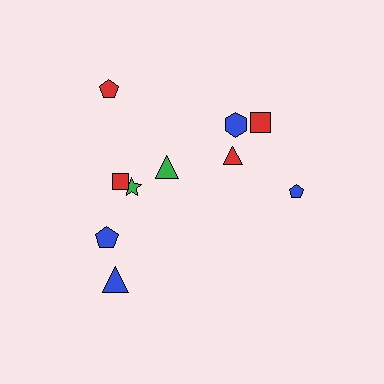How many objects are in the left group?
There are 6 objects.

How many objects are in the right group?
There are 4 objects.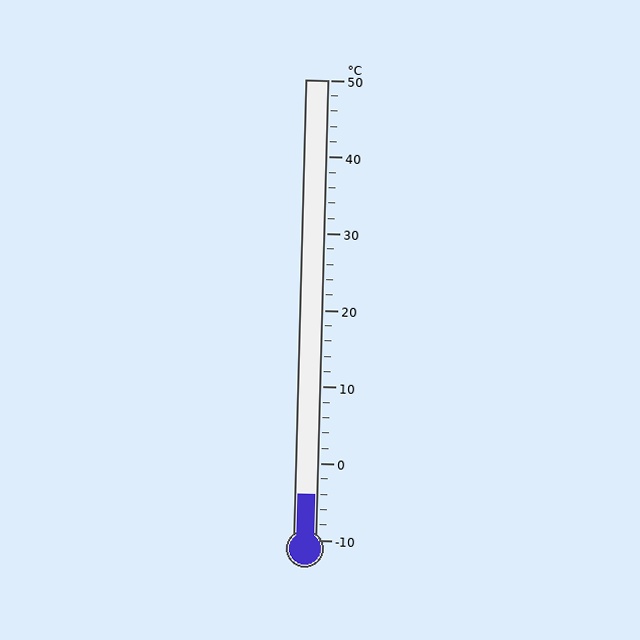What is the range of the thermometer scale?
The thermometer scale ranges from -10°C to 50°C.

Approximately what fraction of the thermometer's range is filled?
The thermometer is filled to approximately 10% of its range.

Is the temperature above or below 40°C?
The temperature is below 40°C.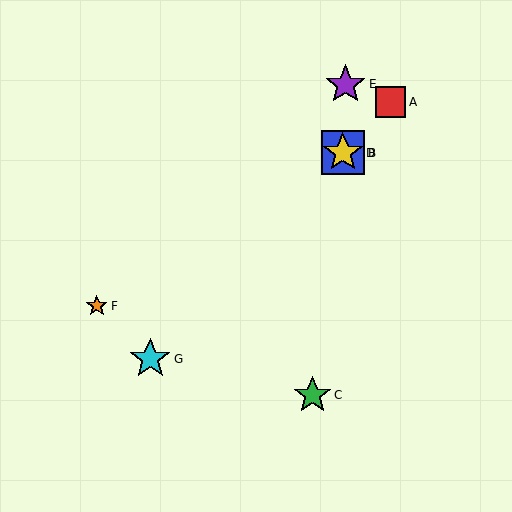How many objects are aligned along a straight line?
4 objects (A, B, D, G) are aligned along a straight line.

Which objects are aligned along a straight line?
Objects A, B, D, G are aligned along a straight line.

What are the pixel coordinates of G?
Object G is at (150, 359).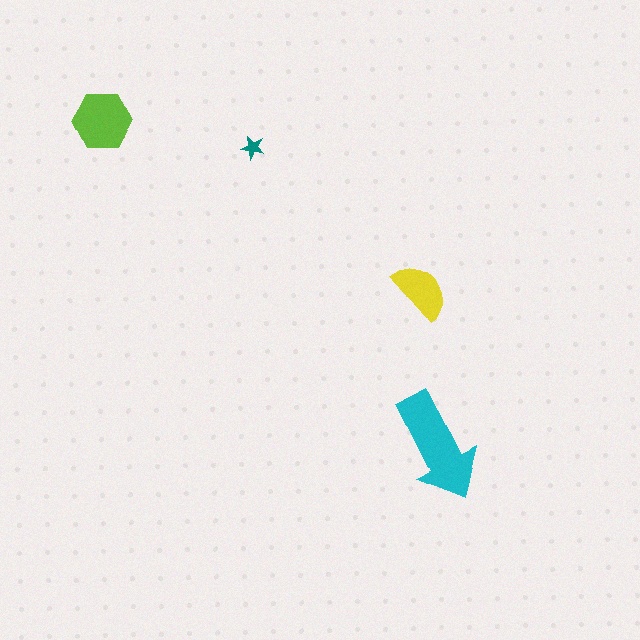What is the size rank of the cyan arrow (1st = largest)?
1st.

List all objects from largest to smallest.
The cyan arrow, the lime hexagon, the yellow semicircle, the teal star.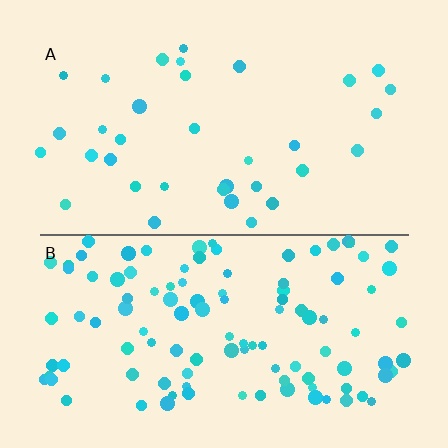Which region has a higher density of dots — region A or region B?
B (the bottom).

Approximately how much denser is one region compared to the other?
Approximately 3.2× — region B over region A.